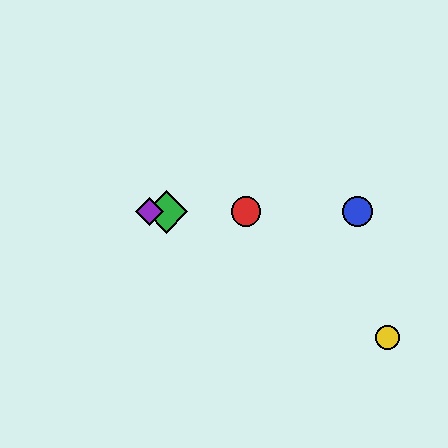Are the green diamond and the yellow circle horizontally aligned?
No, the green diamond is at y≈212 and the yellow circle is at y≈337.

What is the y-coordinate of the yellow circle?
The yellow circle is at y≈337.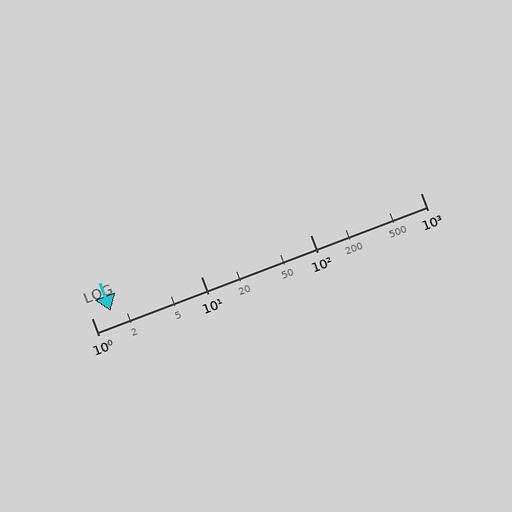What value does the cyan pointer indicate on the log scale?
The pointer indicates approximately 1.5.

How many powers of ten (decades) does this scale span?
The scale spans 3 decades, from 1 to 1000.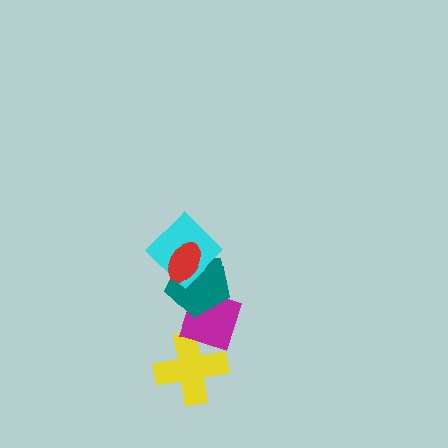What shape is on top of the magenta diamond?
The teal pentagon is on top of the magenta diamond.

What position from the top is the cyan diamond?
The cyan diamond is 2nd from the top.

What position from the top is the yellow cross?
The yellow cross is 5th from the top.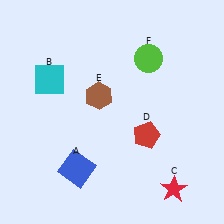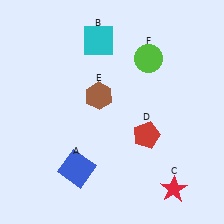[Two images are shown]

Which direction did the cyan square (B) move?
The cyan square (B) moved right.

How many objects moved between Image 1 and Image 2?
1 object moved between the two images.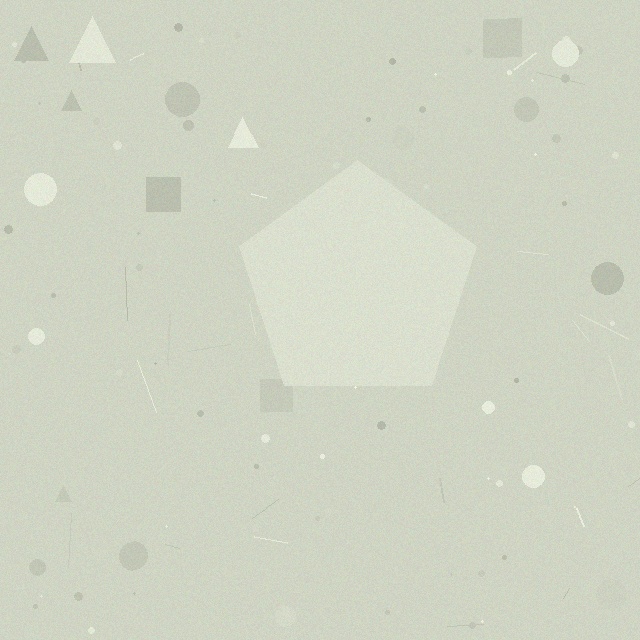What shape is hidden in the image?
A pentagon is hidden in the image.